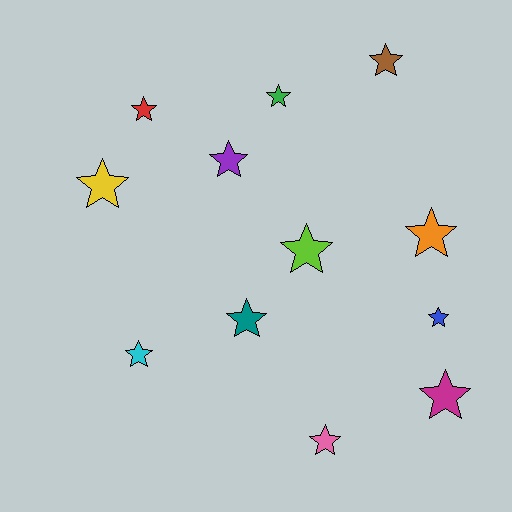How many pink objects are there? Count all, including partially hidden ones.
There is 1 pink object.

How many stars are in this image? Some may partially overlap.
There are 12 stars.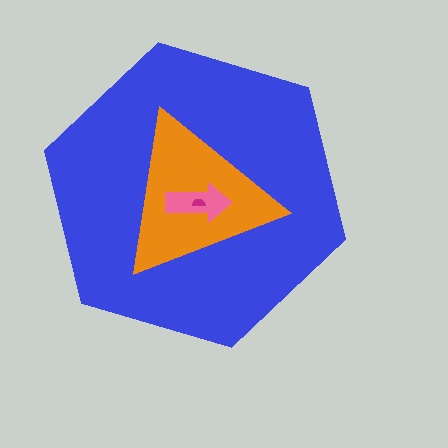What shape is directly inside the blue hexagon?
The orange triangle.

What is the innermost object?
The magenta semicircle.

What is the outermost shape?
The blue hexagon.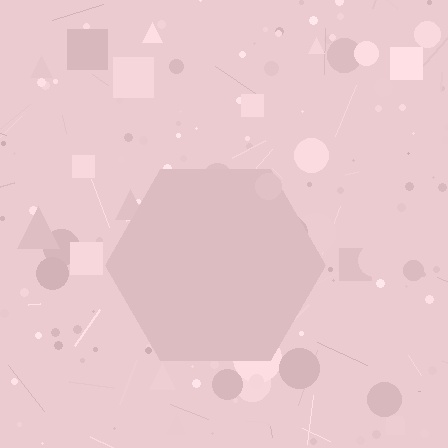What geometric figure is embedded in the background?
A hexagon is embedded in the background.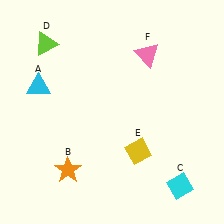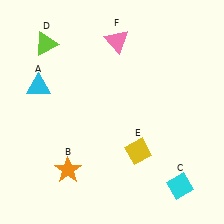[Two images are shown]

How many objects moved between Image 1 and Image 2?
1 object moved between the two images.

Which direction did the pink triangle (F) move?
The pink triangle (F) moved left.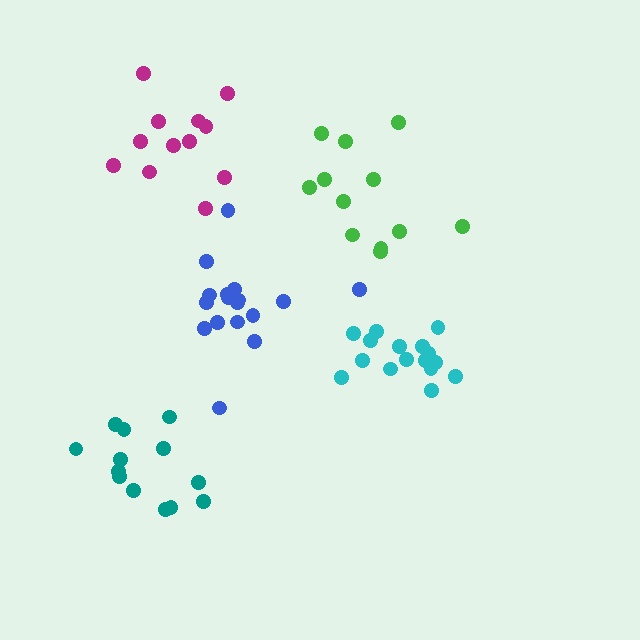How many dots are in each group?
Group 1: 16 dots, Group 2: 12 dots, Group 3: 17 dots, Group 4: 12 dots, Group 5: 13 dots (70 total).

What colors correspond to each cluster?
The clusters are colored: cyan, green, blue, magenta, teal.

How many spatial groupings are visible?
There are 5 spatial groupings.